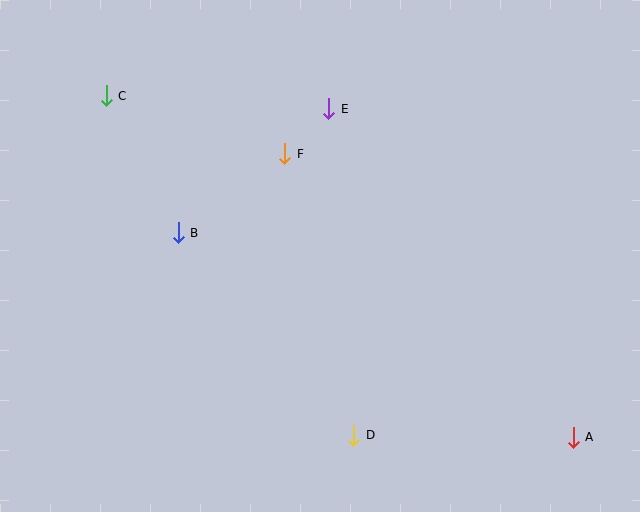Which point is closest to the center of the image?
Point F at (285, 154) is closest to the center.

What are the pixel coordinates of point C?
Point C is at (106, 96).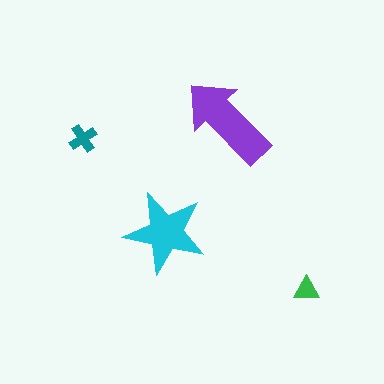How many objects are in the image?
There are 4 objects in the image.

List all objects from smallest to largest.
The green triangle, the teal cross, the cyan star, the purple arrow.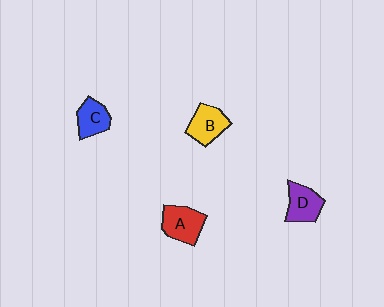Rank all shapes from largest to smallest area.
From largest to smallest: A (red), B (yellow), D (purple), C (blue).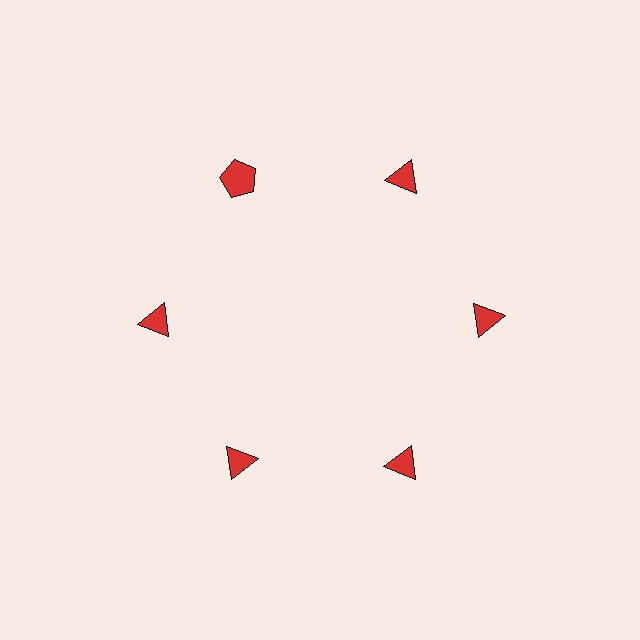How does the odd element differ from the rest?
It has a different shape: pentagon instead of triangle.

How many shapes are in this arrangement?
There are 6 shapes arranged in a ring pattern.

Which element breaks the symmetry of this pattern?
The red pentagon at roughly the 11 o'clock position breaks the symmetry. All other shapes are red triangles.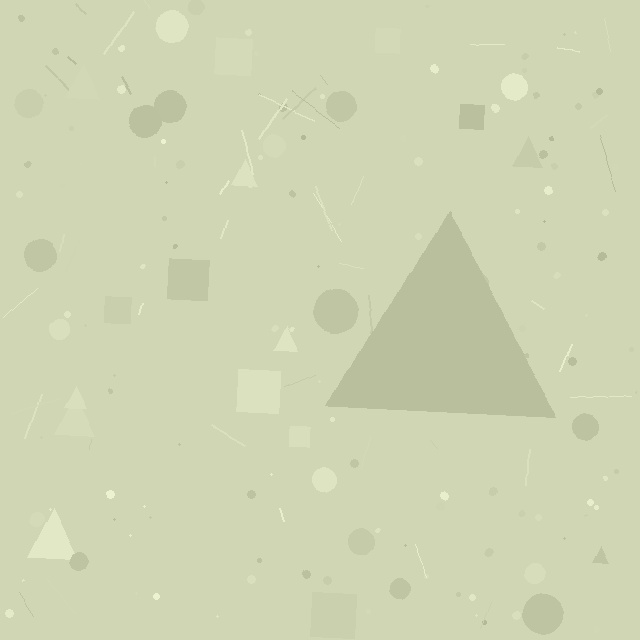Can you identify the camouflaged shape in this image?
The camouflaged shape is a triangle.